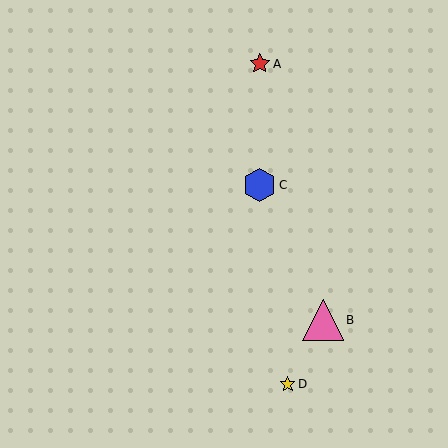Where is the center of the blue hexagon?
The center of the blue hexagon is at (260, 185).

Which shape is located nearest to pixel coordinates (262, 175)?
The blue hexagon (labeled C) at (260, 185) is nearest to that location.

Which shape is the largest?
The pink triangle (labeled B) is the largest.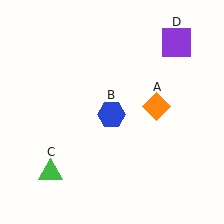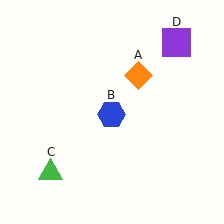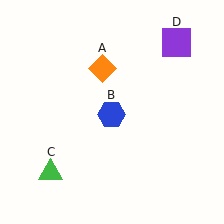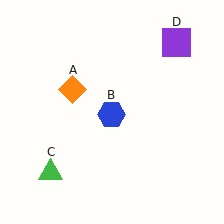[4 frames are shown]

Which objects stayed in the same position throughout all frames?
Blue hexagon (object B) and green triangle (object C) and purple square (object D) remained stationary.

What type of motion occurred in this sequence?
The orange diamond (object A) rotated counterclockwise around the center of the scene.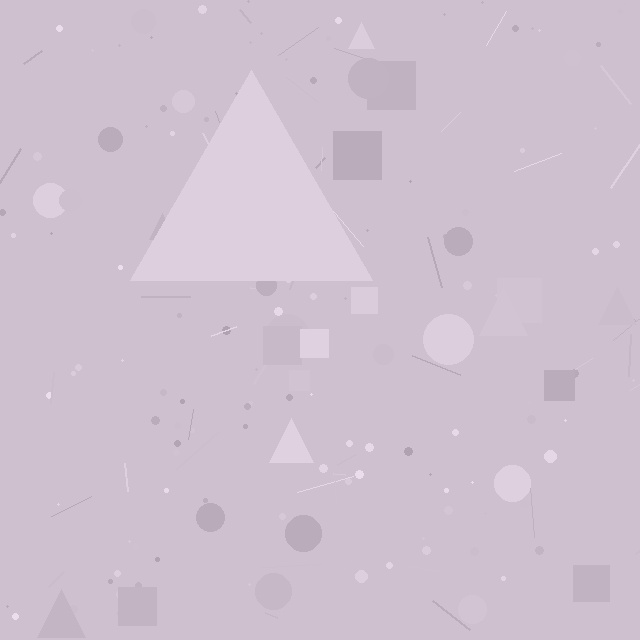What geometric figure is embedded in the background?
A triangle is embedded in the background.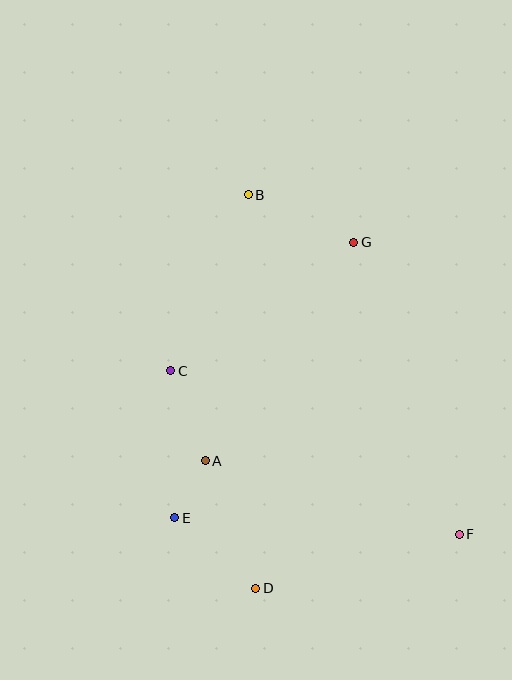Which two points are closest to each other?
Points A and E are closest to each other.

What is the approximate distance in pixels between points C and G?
The distance between C and G is approximately 224 pixels.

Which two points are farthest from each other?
Points B and F are farthest from each other.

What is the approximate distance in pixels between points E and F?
The distance between E and F is approximately 285 pixels.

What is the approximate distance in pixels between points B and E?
The distance between B and E is approximately 331 pixels.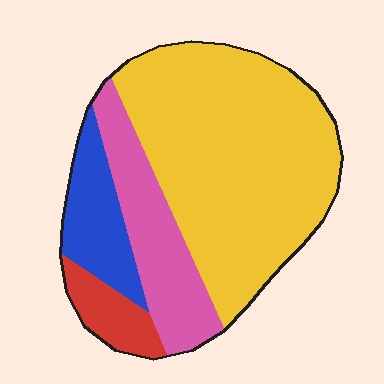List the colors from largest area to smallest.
From largest to smallest: yellow, pink, blue, red.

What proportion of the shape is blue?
Blue covers around 15% of the shape.